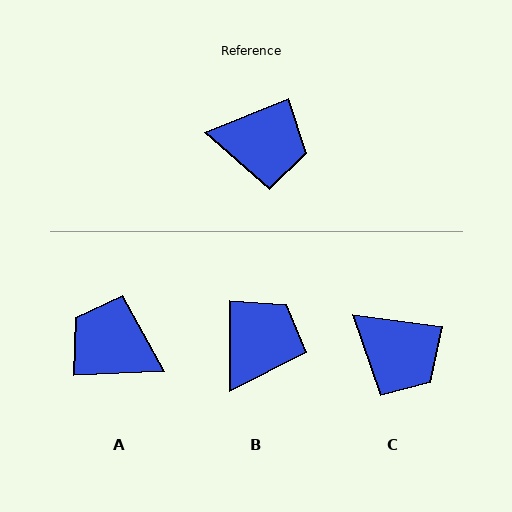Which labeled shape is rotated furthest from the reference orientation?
A, about 160 degrees away.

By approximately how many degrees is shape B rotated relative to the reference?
Approximately 68 degrees counter-clockwise.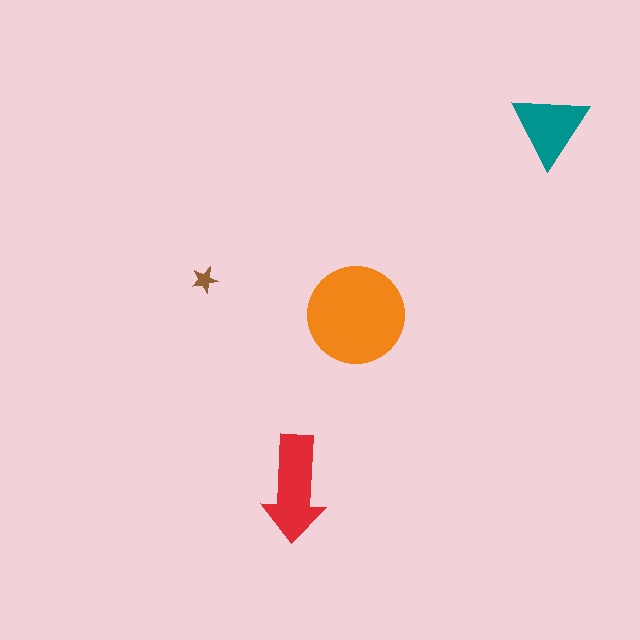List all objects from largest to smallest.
The orange circle, the red arrow, the teal triangle, the brown star.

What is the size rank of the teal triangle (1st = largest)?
3rd.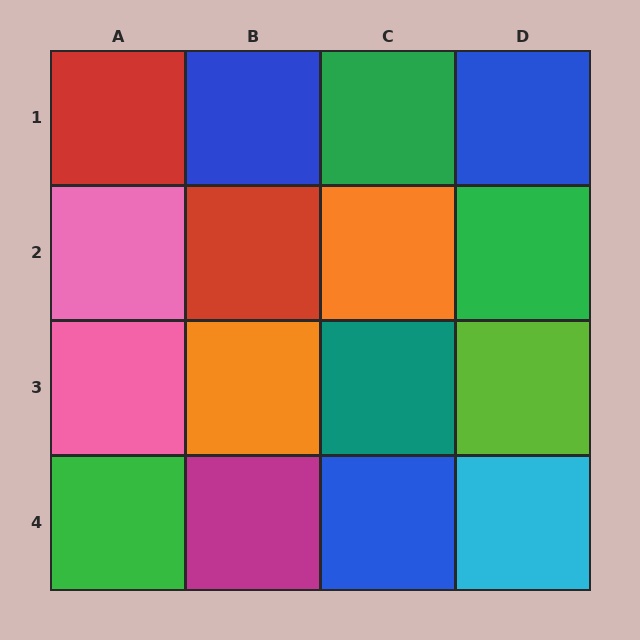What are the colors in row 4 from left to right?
Green, magenta, blue, cyan.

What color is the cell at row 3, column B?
Orange.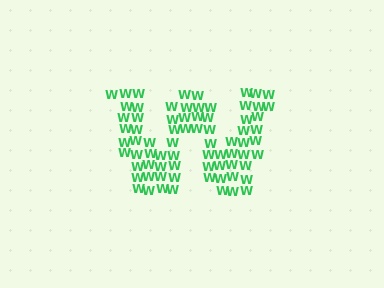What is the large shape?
The large shape is the letter W.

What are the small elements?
The small elements are letter W's.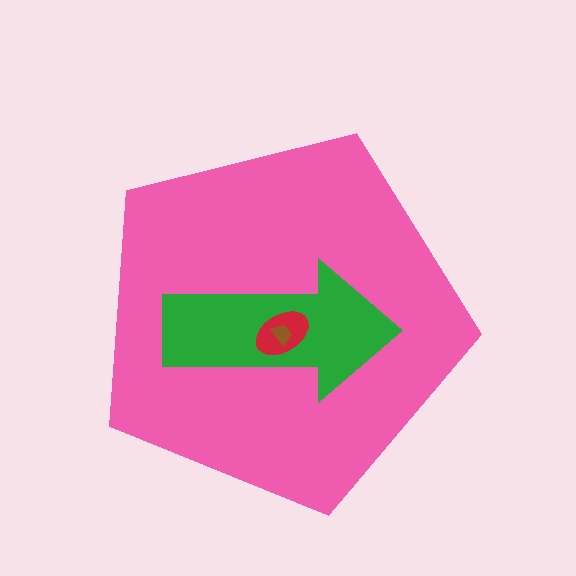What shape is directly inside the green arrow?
The red ellipse.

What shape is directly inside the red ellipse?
The brown trapezoid.